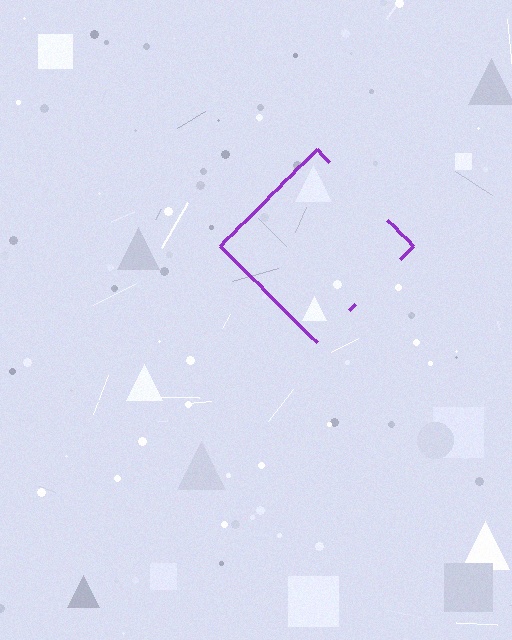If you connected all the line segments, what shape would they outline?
They would outline a diamond.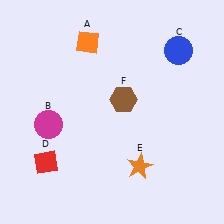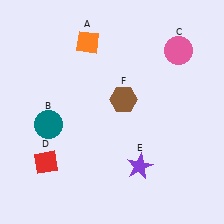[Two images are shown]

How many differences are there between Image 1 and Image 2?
There are 3 differences between the two images.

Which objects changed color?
B changed from magenta to teal. C changed from blue to pink. E changed from orange to purple.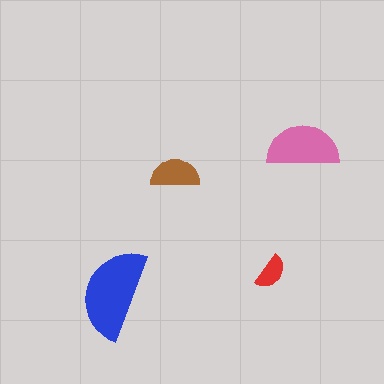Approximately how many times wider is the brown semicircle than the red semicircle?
About 1.5 times wider.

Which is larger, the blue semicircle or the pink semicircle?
The blue one.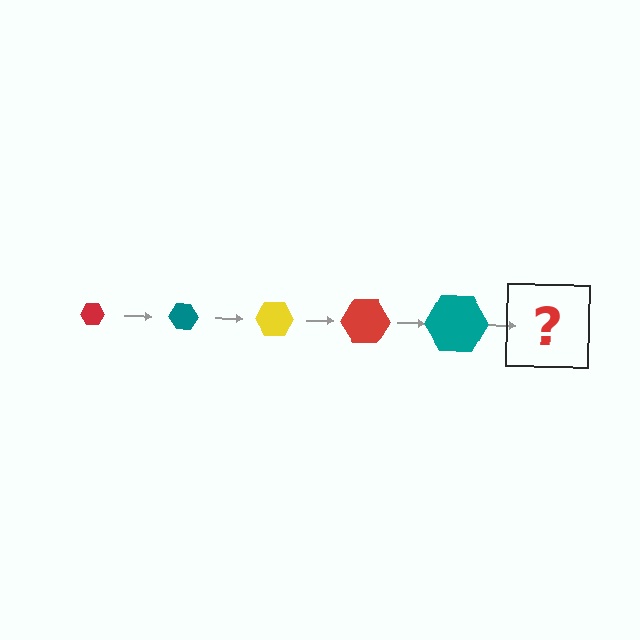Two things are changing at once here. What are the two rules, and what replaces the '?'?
The two rules are that the hexagon grows larger each step and the color cycles through red, teal, and yellow. The '?' should be a yellow hexagon, larger than the previous one.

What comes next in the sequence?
The next element should be a yellow hexagon, larger than the previous one.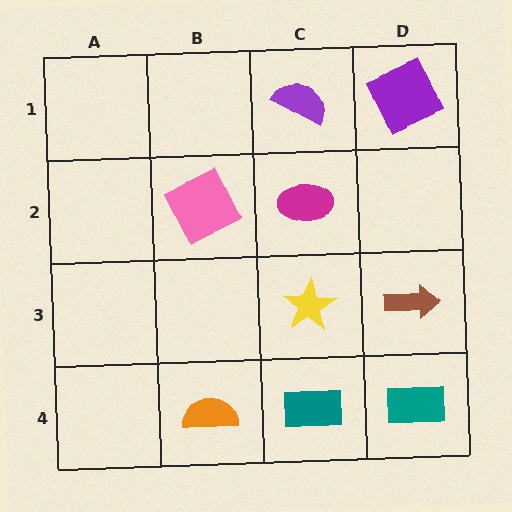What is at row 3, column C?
A yellow star.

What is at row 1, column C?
A purple semicircle.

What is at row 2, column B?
A pink square.